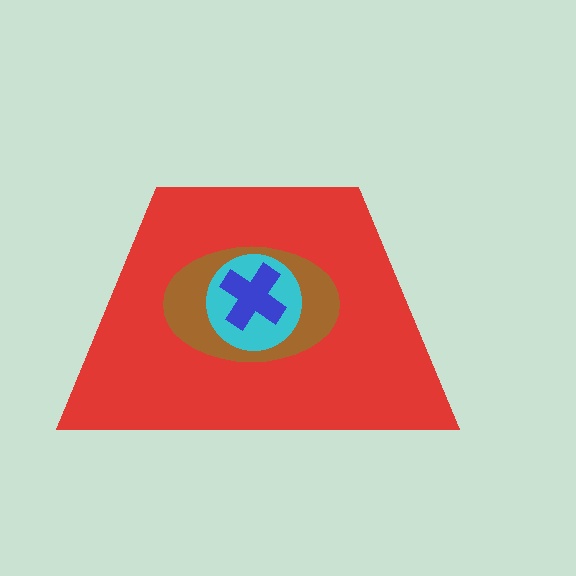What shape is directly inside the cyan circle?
The blue cross.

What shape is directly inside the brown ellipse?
The cyan circle.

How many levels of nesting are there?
4.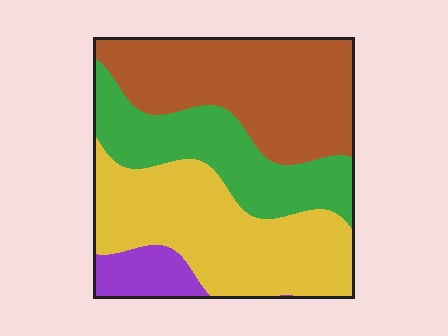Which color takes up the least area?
Purple, at roughly 5%.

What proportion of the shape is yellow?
Yellow takes up between a third and a half of the shape.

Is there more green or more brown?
Brown.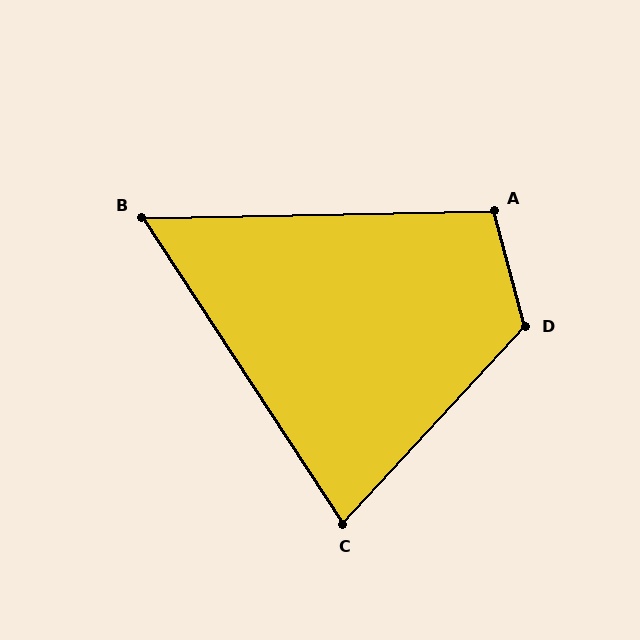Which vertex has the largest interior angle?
D, at approximately 122 degrees.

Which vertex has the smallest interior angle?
B, at approximately 58 degrees.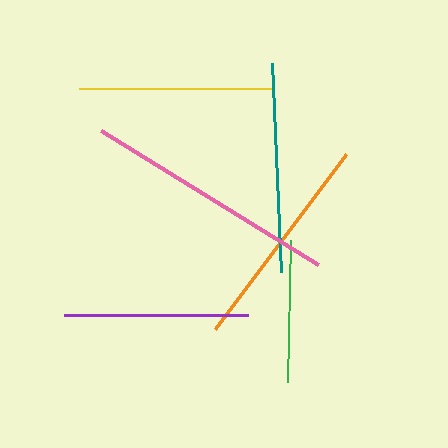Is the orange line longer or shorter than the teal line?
The orange line is longer than the teal line.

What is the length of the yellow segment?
The yellow segment is approximately 194 pixels long.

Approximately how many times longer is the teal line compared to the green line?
The teal line is approximately 1.5 times the length of the green line.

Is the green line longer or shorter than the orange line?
The orange line is longer than the green line.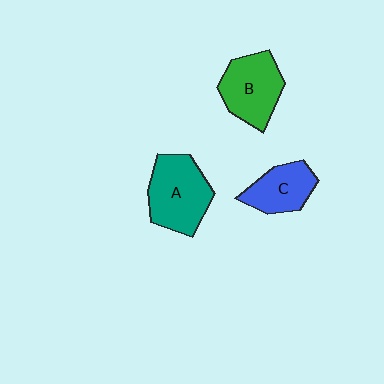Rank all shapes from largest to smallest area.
From largest to smallest: A (teal), B (green), C (blue).